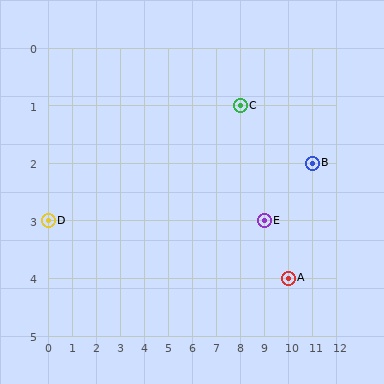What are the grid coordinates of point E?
Point E is at grid coordinates (9, 3).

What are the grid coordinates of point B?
Point B is at grid coordinates (11, 2).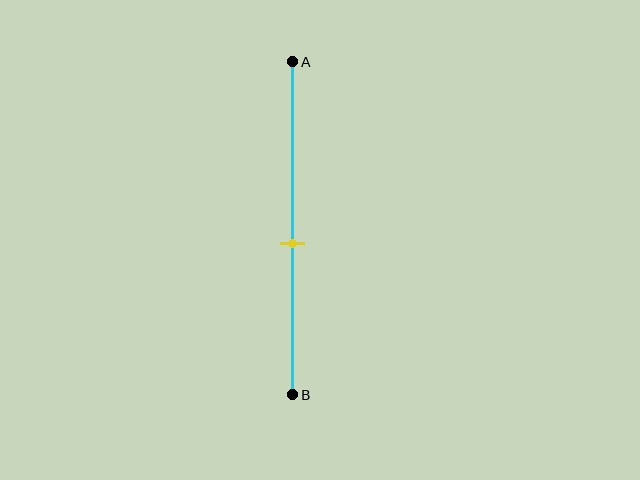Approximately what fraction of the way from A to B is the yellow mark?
The yellow mark is approximately 55% of the way from A to B.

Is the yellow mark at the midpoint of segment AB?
No, the mark is at about 55% from A, not at the 50% midpoint.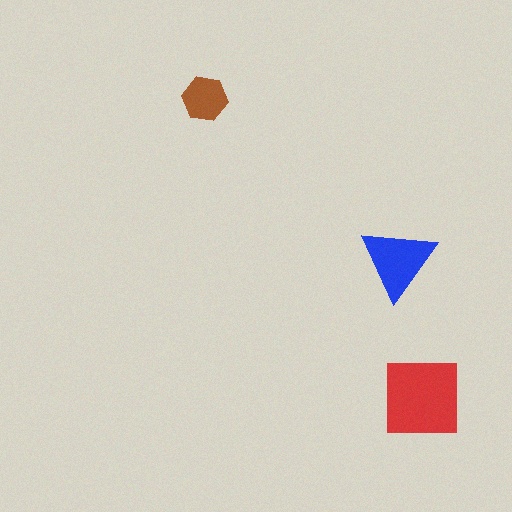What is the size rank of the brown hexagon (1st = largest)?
3rd.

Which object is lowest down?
The red square is bottommost.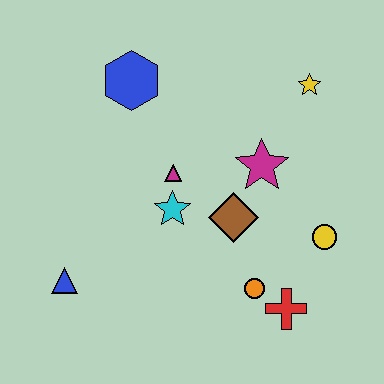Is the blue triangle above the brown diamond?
No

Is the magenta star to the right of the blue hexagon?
Yes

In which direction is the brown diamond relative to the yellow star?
The brown diamond is below the yellow star.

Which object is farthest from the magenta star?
The blue triangle is farthest from the magenta star.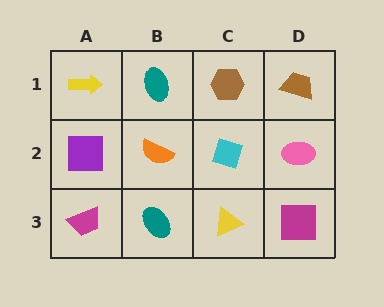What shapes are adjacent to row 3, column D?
A pink ellipse (row 2, column D), a yellow triangle (row 3, column C).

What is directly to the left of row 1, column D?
A brown hexagon.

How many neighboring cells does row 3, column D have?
2.